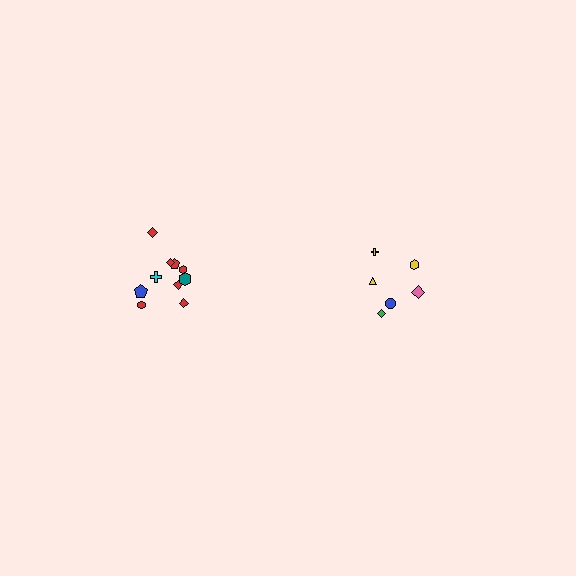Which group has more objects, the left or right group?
The left group.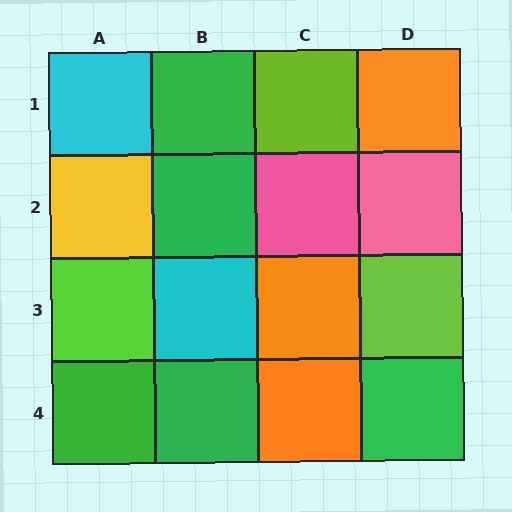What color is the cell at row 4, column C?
Orange.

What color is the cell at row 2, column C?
Pink.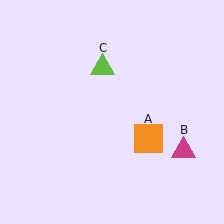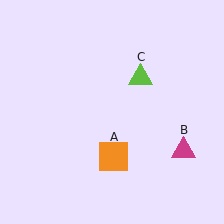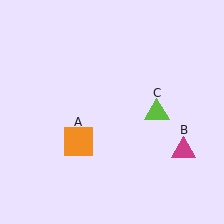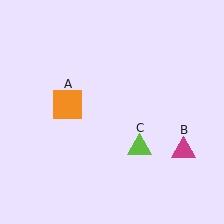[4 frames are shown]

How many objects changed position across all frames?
2 objects changed position: orange square (object A), lime triangle (object C).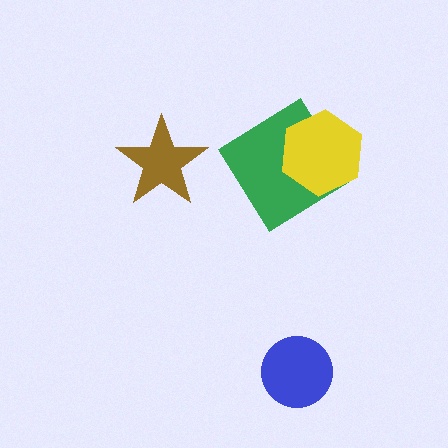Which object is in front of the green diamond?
The yellow hexagon is in front of the green diamond.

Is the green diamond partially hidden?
Yes, it is partially covered by another shape.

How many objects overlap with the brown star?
0 objects overlap with the brown star.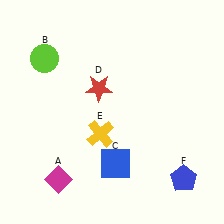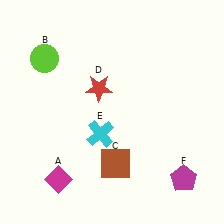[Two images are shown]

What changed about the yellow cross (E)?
In Image 1, E is yellow. In Image 2, it changed to cyan.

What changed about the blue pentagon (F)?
In Image 1, F is blue. In Image 2, it changed to magenta.